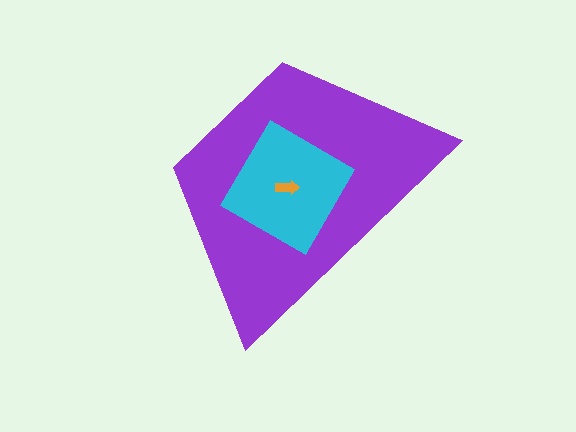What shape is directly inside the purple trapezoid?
The cyan diamond.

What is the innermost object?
The orange arrow.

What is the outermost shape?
The purple trapezoid.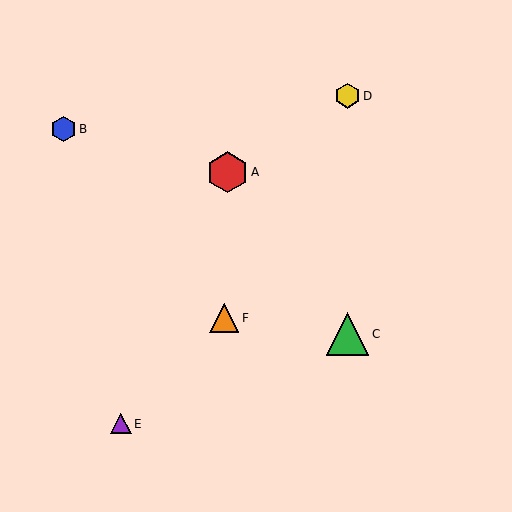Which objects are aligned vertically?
Objects C, D are aligned vertically.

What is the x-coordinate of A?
Object A is at x≈228.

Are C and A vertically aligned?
No, C is at x≈348 and A is at x≈228.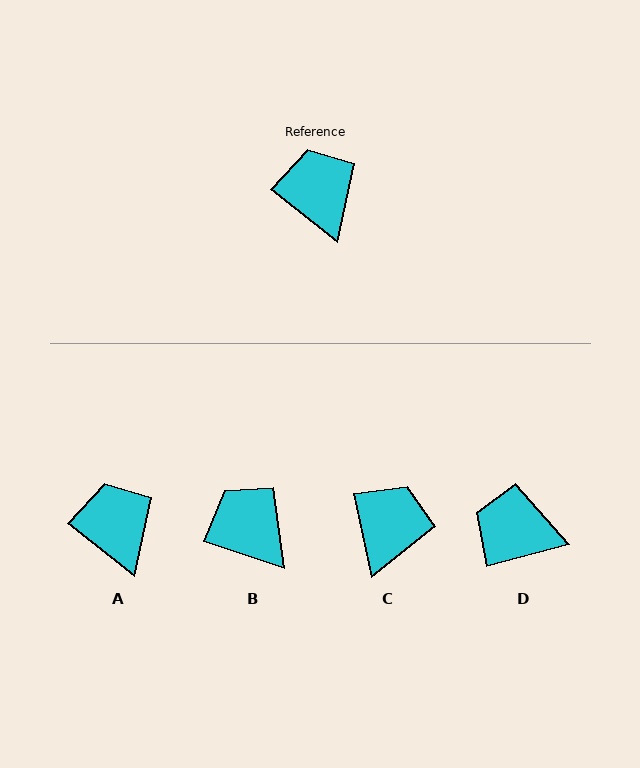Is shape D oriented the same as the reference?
No, it is off by about 53 degrees.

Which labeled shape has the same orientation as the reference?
A.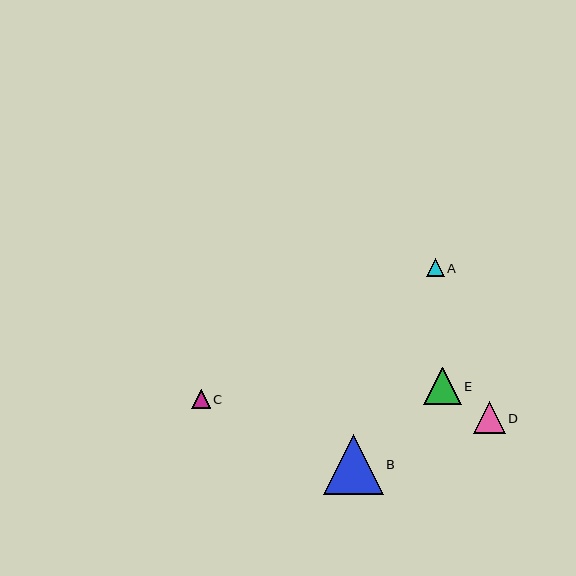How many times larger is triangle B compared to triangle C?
Triangle B is approximately 3.2 times the size of triangle C.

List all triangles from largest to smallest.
From largest to smallest: B, E, D, C, A.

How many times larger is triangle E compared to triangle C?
Triangle E is approximately 2.0 times the size of triangle C.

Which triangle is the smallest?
Triangle A is the smallest with a size of approximately 18 pixels.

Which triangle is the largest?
Triangle B is the largest with a size of approximately 60 pixels.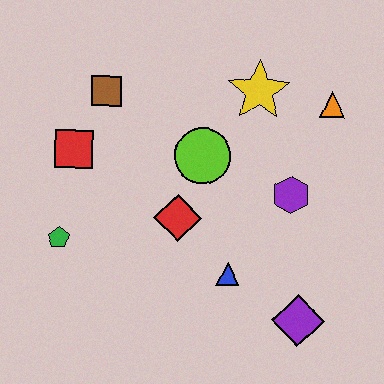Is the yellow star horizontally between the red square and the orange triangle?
Yes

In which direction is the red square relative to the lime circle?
The red square is to the left of the lime circle.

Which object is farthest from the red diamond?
The orange triangle is farthest from the red diamond.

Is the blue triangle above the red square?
No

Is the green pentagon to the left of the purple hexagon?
Yes